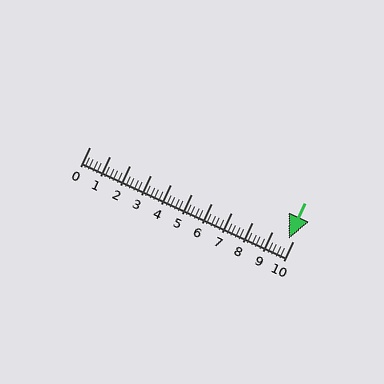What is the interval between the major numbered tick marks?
The major tick marks are spaced 1 units apart.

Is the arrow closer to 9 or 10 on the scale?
The arrow is closer to 10.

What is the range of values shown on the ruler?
The ruler shows values from 0 to 10.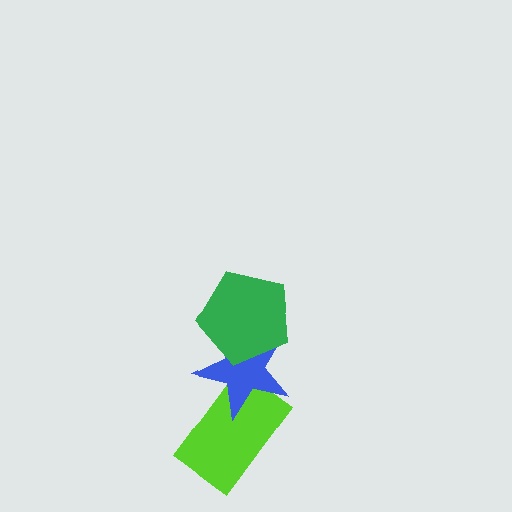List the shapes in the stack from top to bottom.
From top to bottom: the green pentagon, the blue star, the lime rectangle.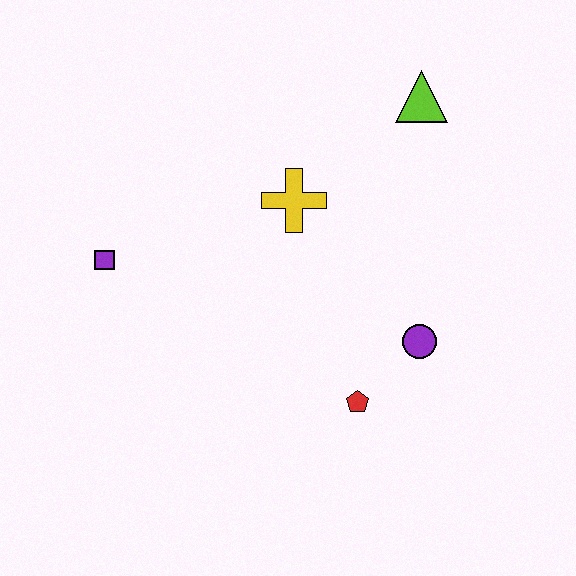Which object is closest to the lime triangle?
The yellow cross is closest to the lime triangle.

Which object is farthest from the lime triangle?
The purple square is farthest from the lime triangle.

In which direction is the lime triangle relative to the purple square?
The lime triangle is to the right of the purple square.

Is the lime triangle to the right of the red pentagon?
Yes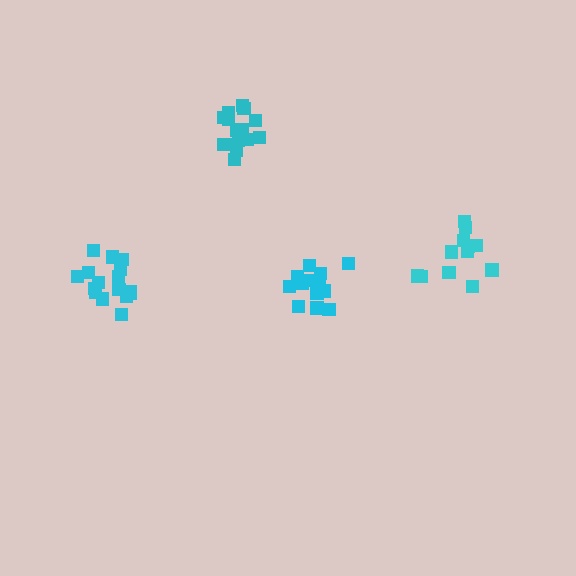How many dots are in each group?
Group 1: 16 dots, Group 2: 13 dots, Group 3: 12 dots, Group 4: 15 dots (56 total).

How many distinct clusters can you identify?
There are 4 distinct clusters.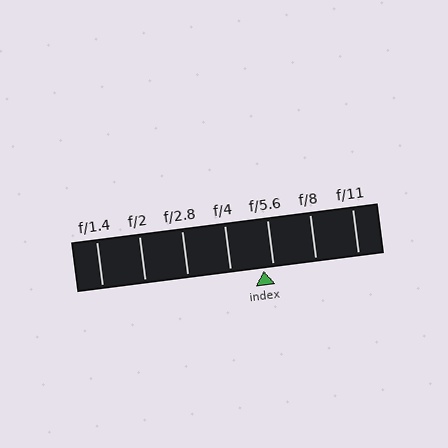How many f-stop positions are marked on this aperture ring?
There are 7 f-stop positions marked.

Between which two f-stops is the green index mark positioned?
The index mark is between f/4 and f/5.6.